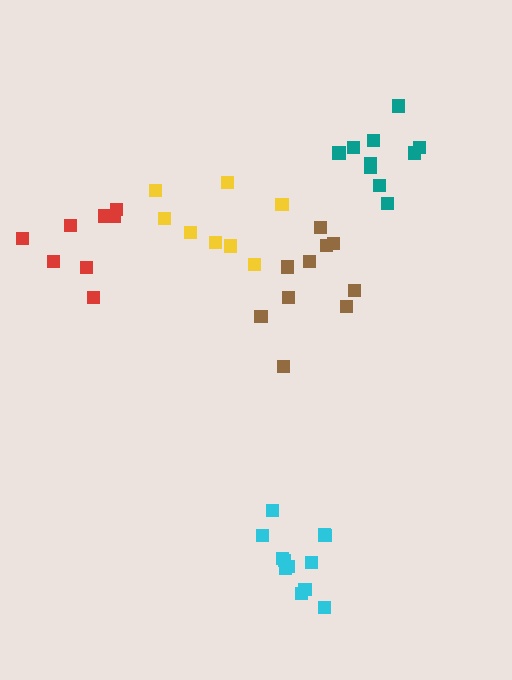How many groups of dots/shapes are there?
There are 5 groups.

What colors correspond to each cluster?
The clusters are colored: teal, yellow, brown, red, cyan.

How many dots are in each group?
Group 1: 10 dots, Group 2: 8 dots, Group 3: 10 dots, Group 4: 9 dots, Group 5: 12 dots (49 total).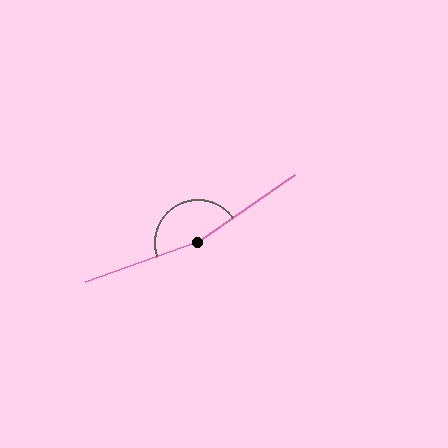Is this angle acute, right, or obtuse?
It is obtuse.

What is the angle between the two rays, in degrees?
Approximately 164 degrees.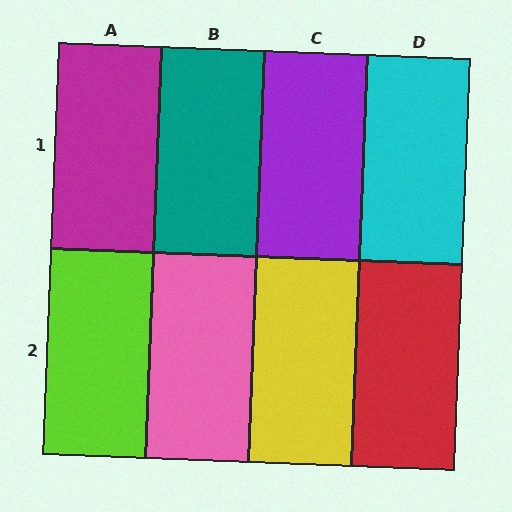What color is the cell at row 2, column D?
Red.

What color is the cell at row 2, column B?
Pink.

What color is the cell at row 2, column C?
Yellow.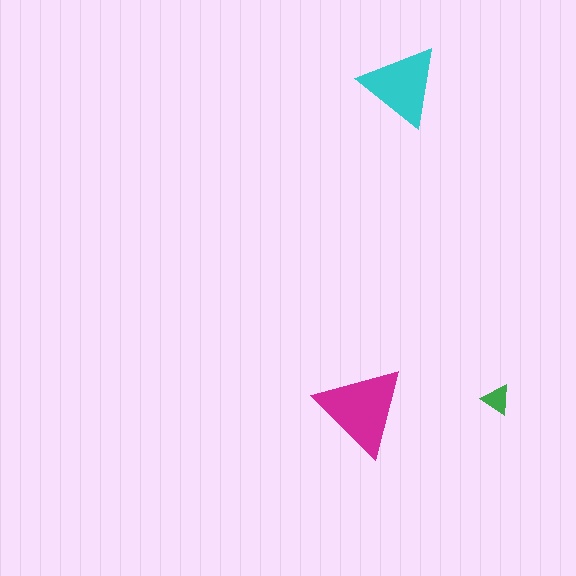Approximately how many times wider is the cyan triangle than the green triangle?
About 2.5 times wider.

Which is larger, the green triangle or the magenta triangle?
The magenta one.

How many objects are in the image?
There are 3 objects in the image.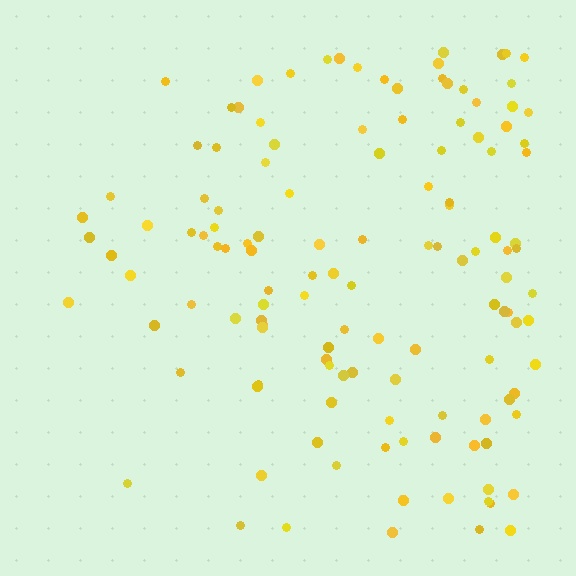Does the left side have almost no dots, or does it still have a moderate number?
Still a moderate number, just noticeably fewer than the right.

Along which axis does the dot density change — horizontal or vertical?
Horizontal.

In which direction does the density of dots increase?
From left to right, with the right side densest.